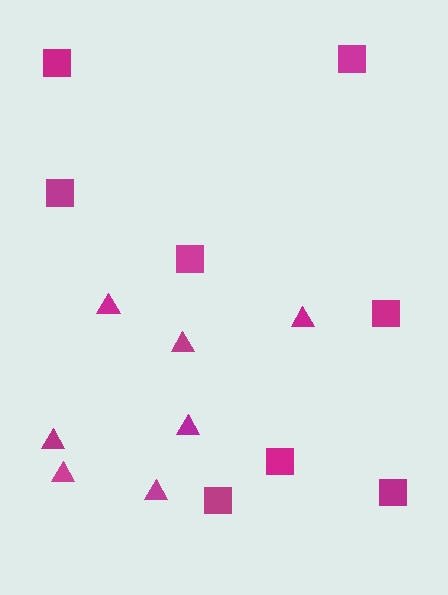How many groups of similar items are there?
There are 2 groups: one group of squares (8) and one group of triangles (7).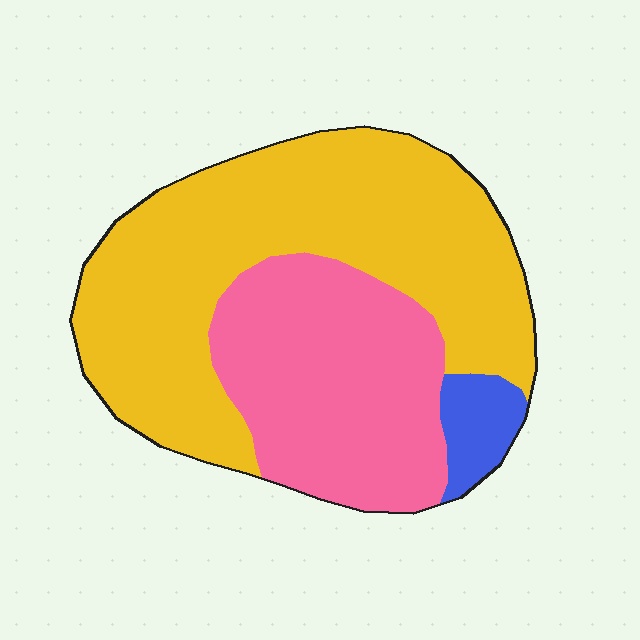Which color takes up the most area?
Yellow, at roughly 60%.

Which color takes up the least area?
Blue, at roughly 5%.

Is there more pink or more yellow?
Yellow.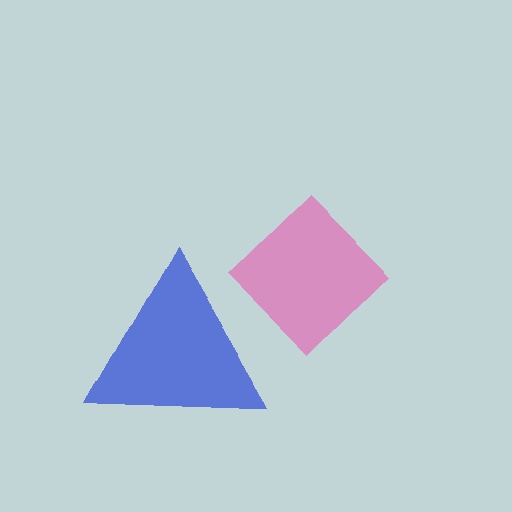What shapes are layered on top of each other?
The layered shapes are: a pink diamond, a blue triangle.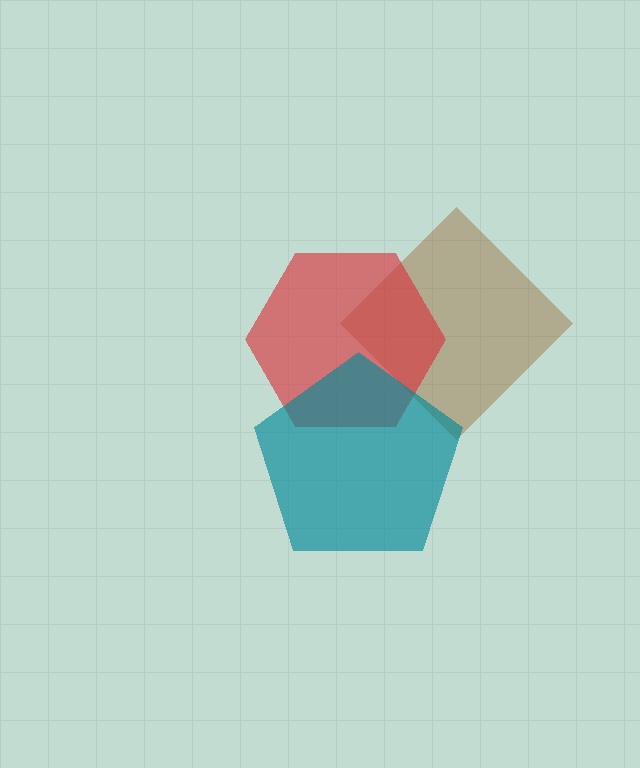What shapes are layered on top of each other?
The layered shapes are: a brown diamond, a red hexagon, a teal pentagon.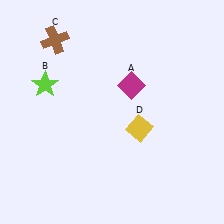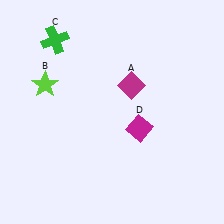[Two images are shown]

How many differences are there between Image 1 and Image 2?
There are 2 differences between the two images.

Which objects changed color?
C changed from brown to green. D changed from yellow to magenta.